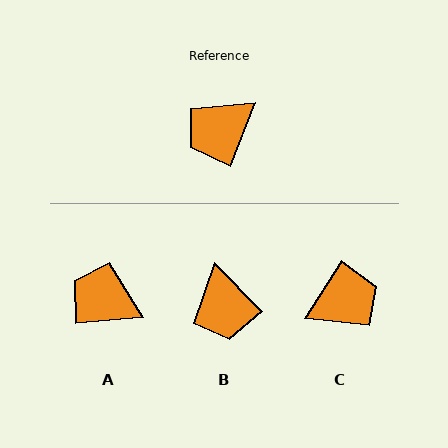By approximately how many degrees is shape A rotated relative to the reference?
Approximately 63 degrees clockwise.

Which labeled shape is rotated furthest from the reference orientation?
C, about 169 degrees away.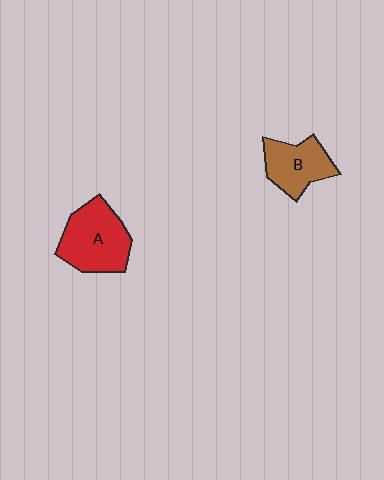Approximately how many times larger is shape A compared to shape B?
Approximately 1.4 times.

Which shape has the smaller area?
Shape B (brown).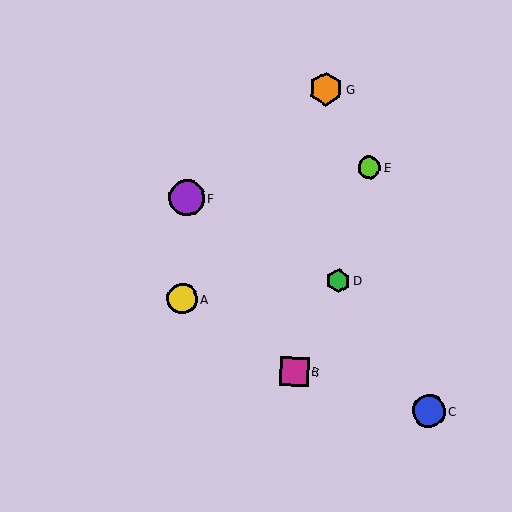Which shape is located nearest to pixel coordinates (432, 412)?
The blue circle (labeled C) at (429, 411) is nearest to that location.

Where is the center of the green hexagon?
The center of the green hexagon is at (338, 281).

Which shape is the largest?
The purple circle (labeled F) is the largest.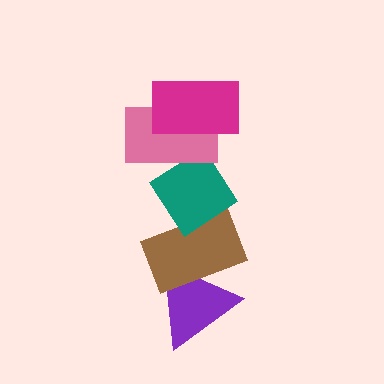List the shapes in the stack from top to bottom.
From top to bottom: the magenta rectangle, the pink rectangle, the teal diamond, the brown rectangle, the purple triangle.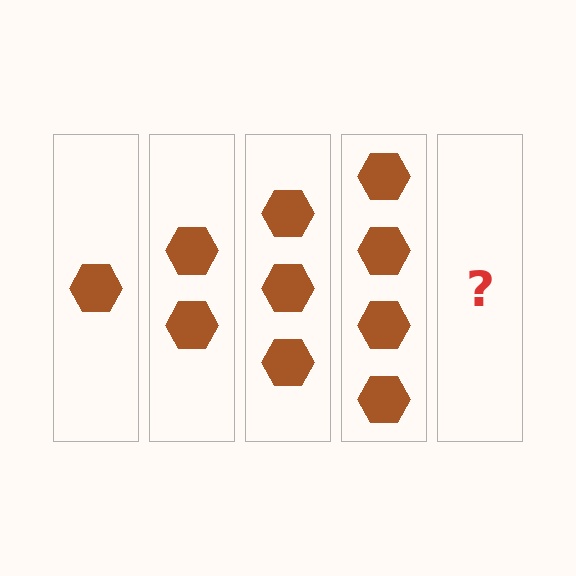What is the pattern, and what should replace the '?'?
The pattern is that each step adds one more hexagon. The '?' should be 5 hexagons.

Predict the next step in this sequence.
The next step is 5 hexagons.